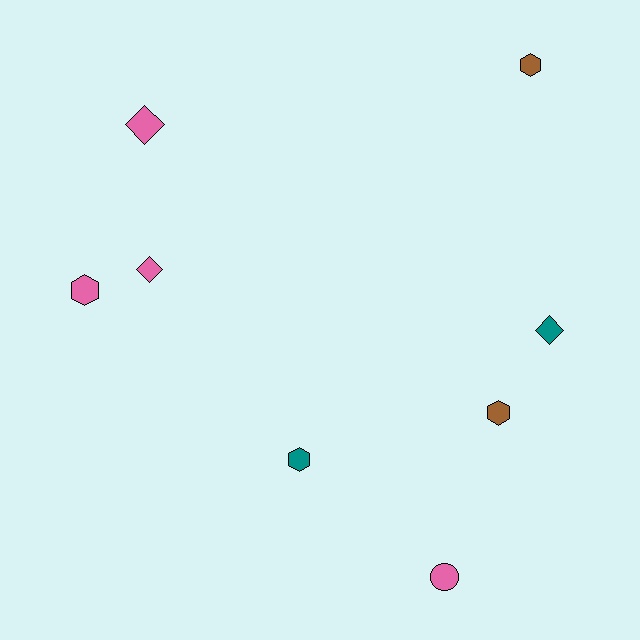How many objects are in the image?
There are 8 objects.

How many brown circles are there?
There are no brown circles.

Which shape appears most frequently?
Hexagon, with 4 objects.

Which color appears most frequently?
Pink, with 4 objects.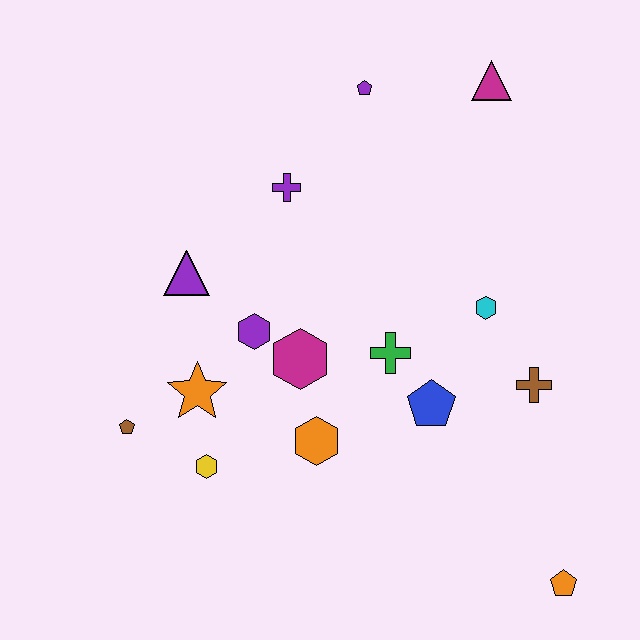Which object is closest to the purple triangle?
The purple hexagon is closest to the purple triangle.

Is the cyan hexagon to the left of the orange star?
No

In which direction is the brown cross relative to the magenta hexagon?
The brown cross is to the right of the magenta hexagon.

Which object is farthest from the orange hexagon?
The magenta triangle is farthest from the orange hexagon.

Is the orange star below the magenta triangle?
Yes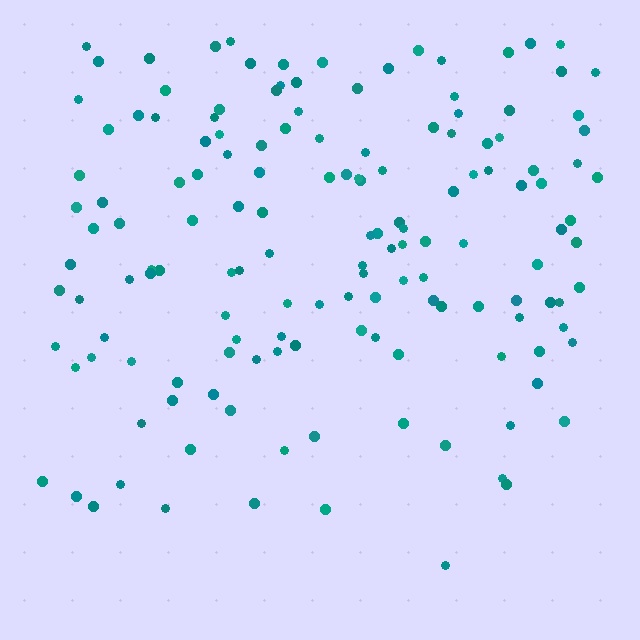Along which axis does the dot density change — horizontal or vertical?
Vertical.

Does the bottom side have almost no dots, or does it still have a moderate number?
Still a moderate number, just noticeably fewer than the top.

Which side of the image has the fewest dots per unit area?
The bottom.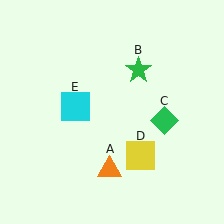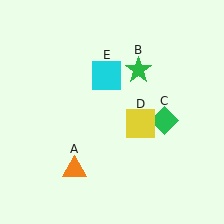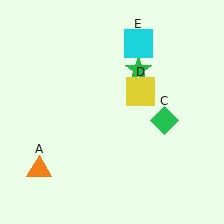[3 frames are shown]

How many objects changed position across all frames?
3 objects changed position: orange triangle (object A), yellow square (object D), cyan square (object E).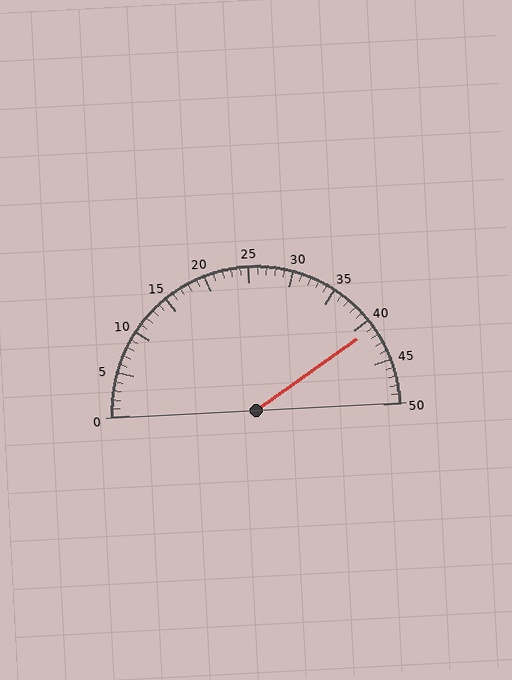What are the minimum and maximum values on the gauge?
The gauge ranges from 0 to 50.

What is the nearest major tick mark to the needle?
The nearest major tick mark is 40.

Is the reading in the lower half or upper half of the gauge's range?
The reading is in the upper half of the range (0 to 50).